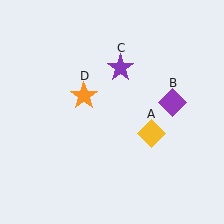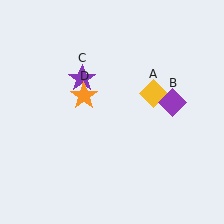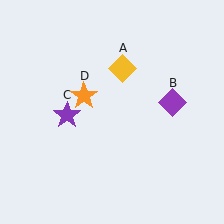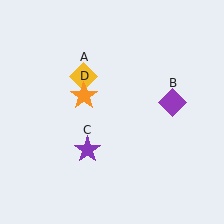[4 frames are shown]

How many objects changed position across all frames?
2 objects changed position: yellow diamond (object A), purple star (object C).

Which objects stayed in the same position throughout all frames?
Purple diamond (object B) and orange star (object D) remained stationary.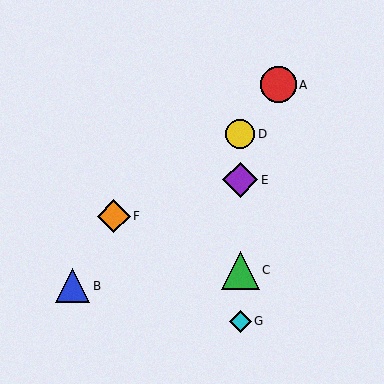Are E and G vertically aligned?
Yes, both are at x≈240.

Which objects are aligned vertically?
Objects C, D, E, G are aligned vertically.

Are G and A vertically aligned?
No, G is at x≈240 and A is at x≈278.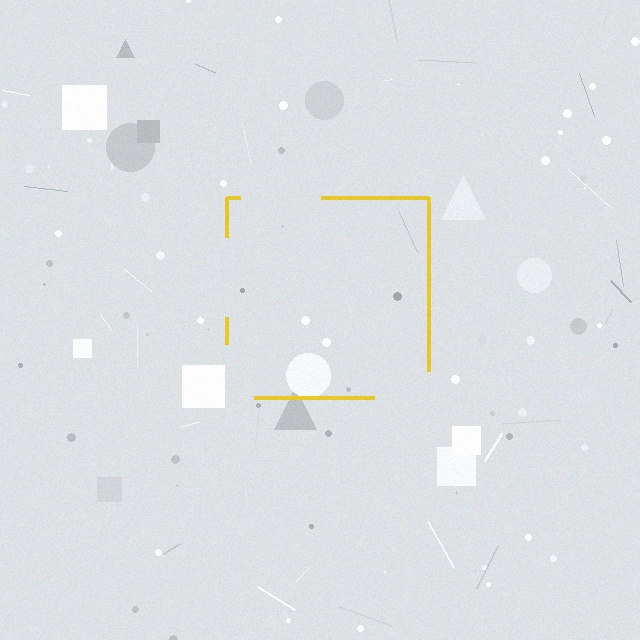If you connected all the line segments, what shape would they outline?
They would outline a square.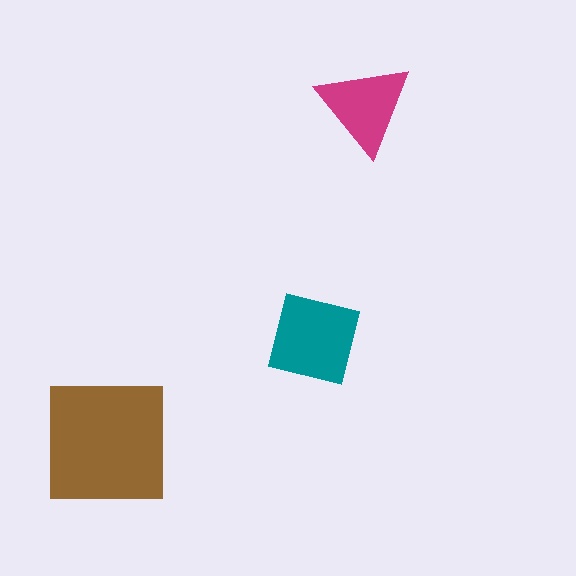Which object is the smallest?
The magenta triangle.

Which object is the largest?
The brown square.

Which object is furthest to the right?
The magenta triangle is rightmost.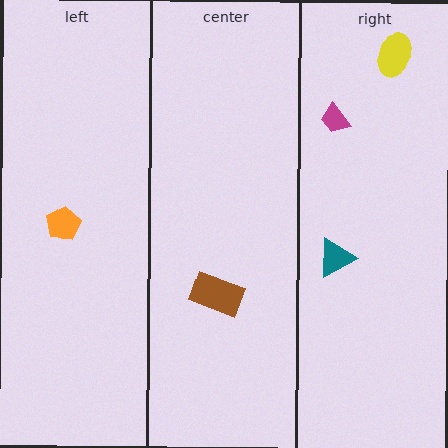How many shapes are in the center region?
1.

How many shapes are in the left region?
1.